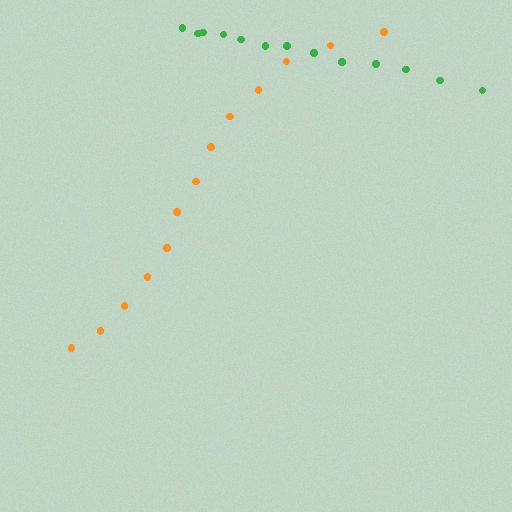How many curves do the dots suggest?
There are 2 distinct paths.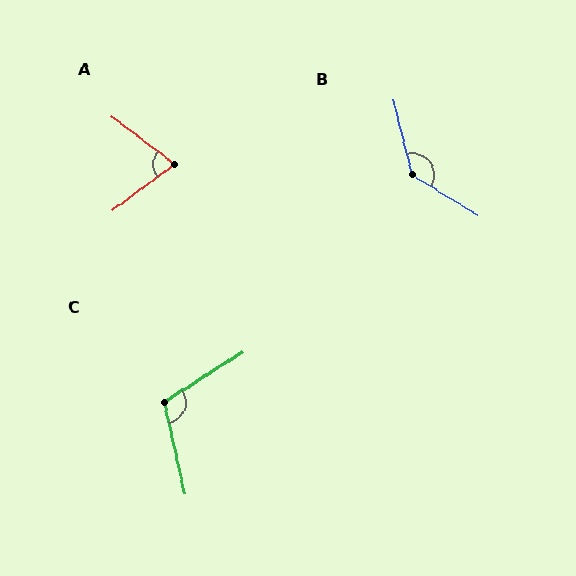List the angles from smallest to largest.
A (73°), C (110°), B (136°).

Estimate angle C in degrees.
Approximately 110 degrees.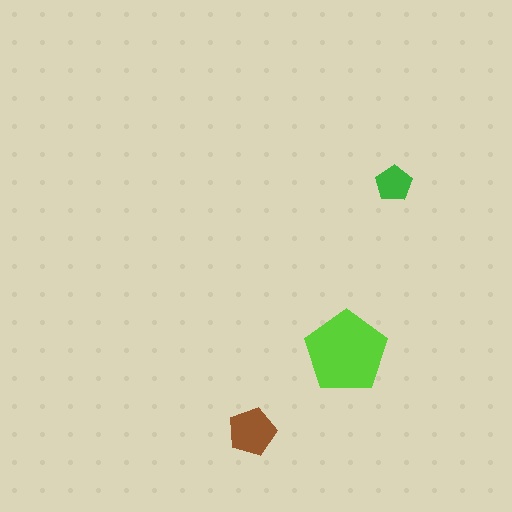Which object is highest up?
The green pentagon is topmost.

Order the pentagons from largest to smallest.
the lime one, the brown one, the green one.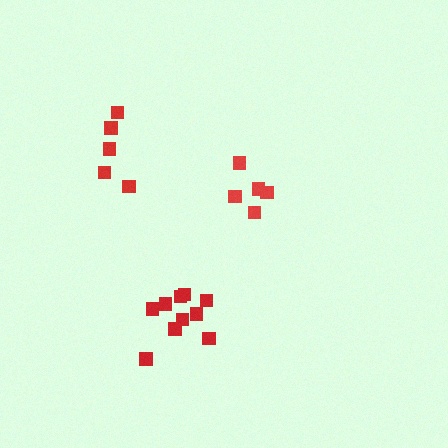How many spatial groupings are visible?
There are 3 spatial groupings.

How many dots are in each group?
Group 1: 5 dots, Group 2: 10 dots, Group 3: 5 dots (20 total).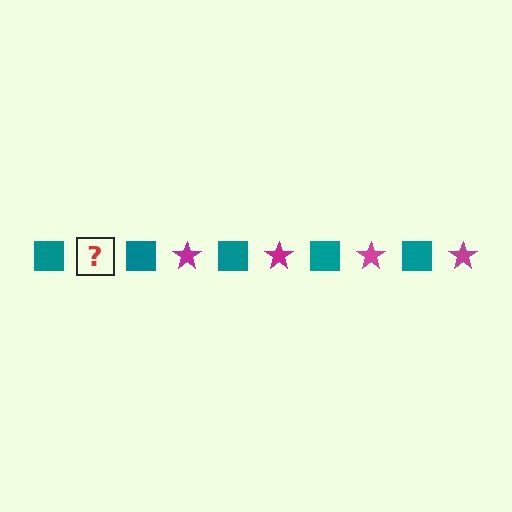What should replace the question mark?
The question mark should be replaced with a magenta star.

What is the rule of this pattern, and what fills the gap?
The rule is that the pattern alternates between teal square and magenta star. The gap should be filled with a magenta star.